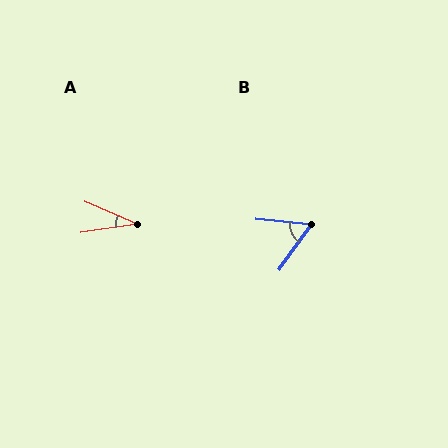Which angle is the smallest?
A, at approximately 31 degrees.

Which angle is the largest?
B, at approximately 60 degrees.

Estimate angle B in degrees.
Approximately 60 degrees.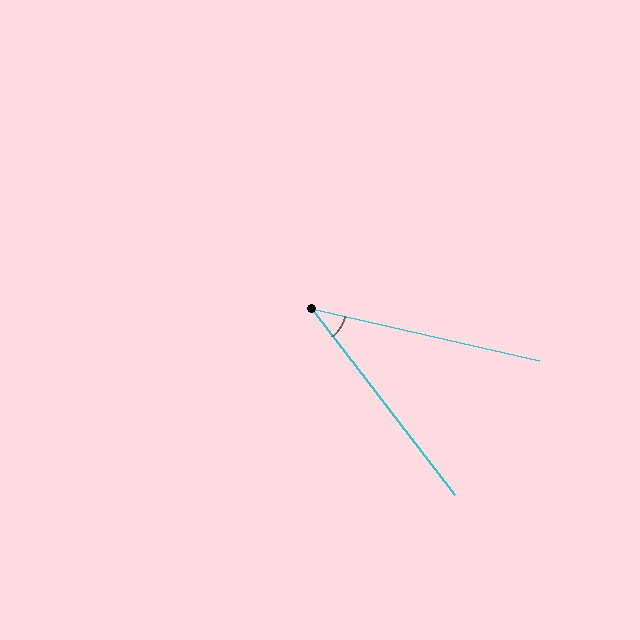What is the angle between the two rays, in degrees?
Approximately 40 degrees.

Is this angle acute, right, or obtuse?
It is acute.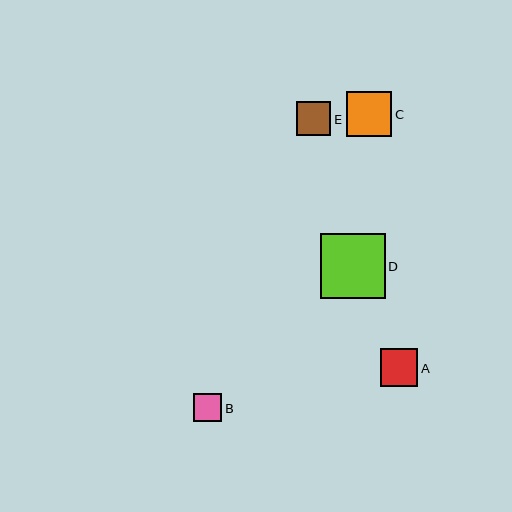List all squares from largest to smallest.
From largest to smallest: D, C, A, E, B.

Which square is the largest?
Square D is the largest with a size of approximately 65 pixels.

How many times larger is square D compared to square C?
Square D is approximately 1.4 times the size of square C.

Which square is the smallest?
Square B is the smallest with a size of approximately 28 pixels.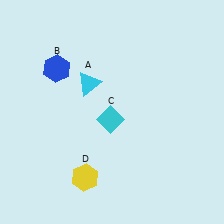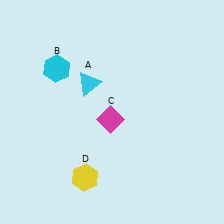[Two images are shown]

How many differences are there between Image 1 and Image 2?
There are 2 differences between the two images.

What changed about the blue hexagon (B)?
In Image 1, B is blue. In Image 2, it changed to cyan.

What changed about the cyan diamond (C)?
In Image 1, C is cyan. In Image 2, it changed to magenta.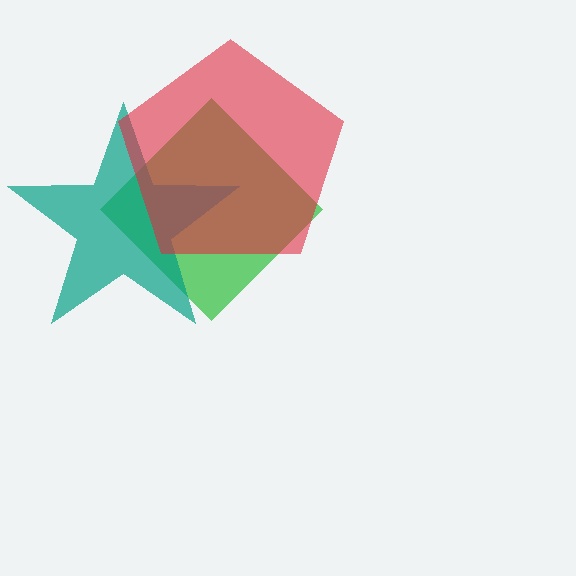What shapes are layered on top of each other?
The layered shapes are: a green diamond, a teal star, a red pentagon.